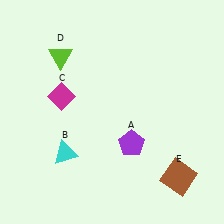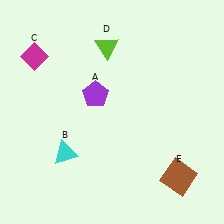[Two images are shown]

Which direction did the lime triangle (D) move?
The lime triangle (D) moved right.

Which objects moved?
The objects that moved are: the purple pentagon (A), the magenta diamond (C), the lime triangle (D).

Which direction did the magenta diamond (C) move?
The magenta diamond (C) moved up.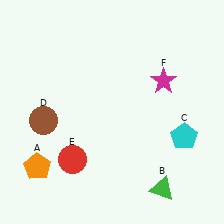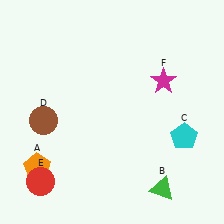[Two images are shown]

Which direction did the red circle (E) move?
The red circle (E) moved left.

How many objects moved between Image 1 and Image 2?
1 object moved between the two images.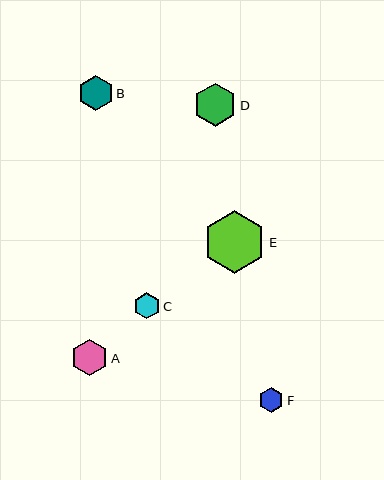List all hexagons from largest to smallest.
From largest to smallest: E, D, A, B, C, F.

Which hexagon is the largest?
Hexagon E is the largest with a size of approximately 63 pixels.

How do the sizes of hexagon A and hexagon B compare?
Hexagon A and hexagon B are approximately the same size.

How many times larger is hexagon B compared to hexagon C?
Hexagon B is approximately 1.3 times the size of hexagon C.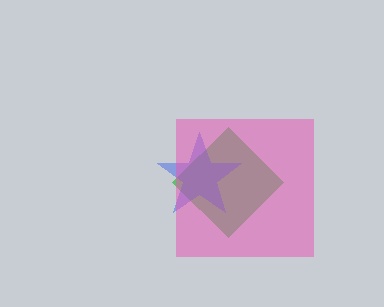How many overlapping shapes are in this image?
There are 3 overlapping shapes in the image.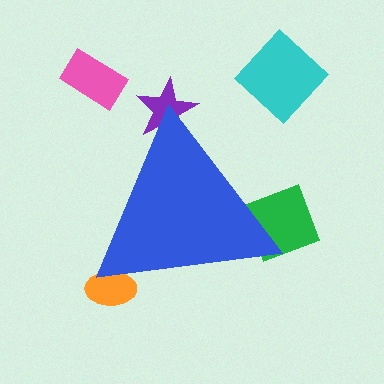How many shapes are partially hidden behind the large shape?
3 shapes are partially hidden.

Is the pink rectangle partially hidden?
No, the pink rectangle is fully visible.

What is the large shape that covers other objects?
A blue triangle.